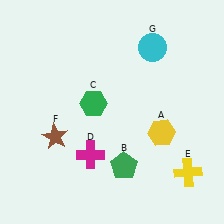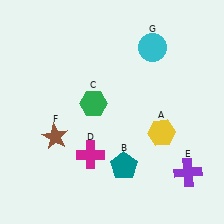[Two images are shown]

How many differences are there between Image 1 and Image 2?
There are 2 differences between the two images.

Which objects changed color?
B changed from green to teal. E changed from yellow to purple.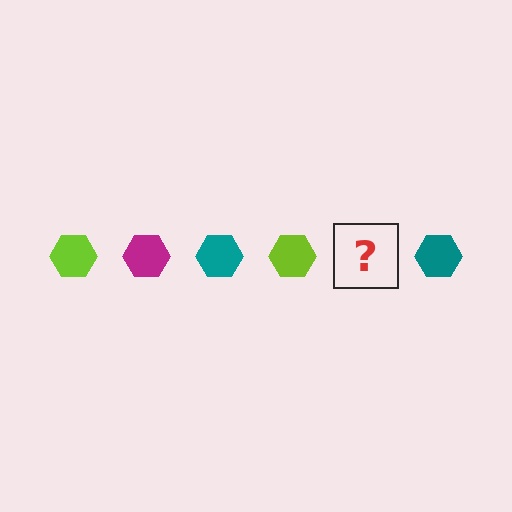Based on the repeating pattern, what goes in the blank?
The blank should be a magenta hexagon.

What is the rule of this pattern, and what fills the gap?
The rule is that the pattern cycles through lime, magenta, teal hexagons. The gap should be filled with a magenta hexagon.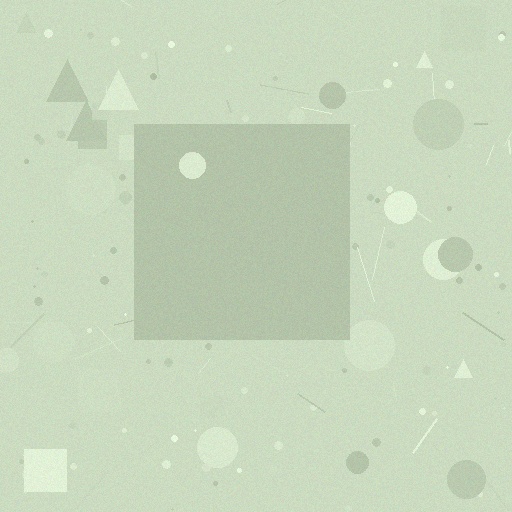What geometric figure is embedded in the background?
A square is embedded in the background.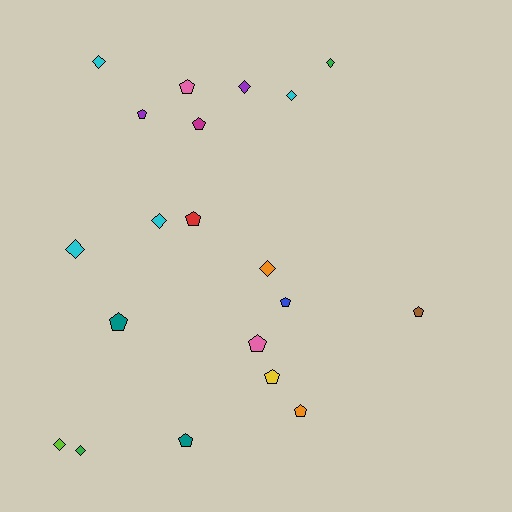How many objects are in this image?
There are 20 objects.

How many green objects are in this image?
There are 2 green objects.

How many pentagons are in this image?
There are 11 pentagons.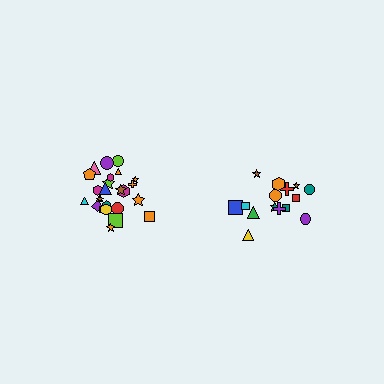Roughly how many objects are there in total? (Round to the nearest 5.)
Roughly 40 objects in total.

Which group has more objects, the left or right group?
The left group.